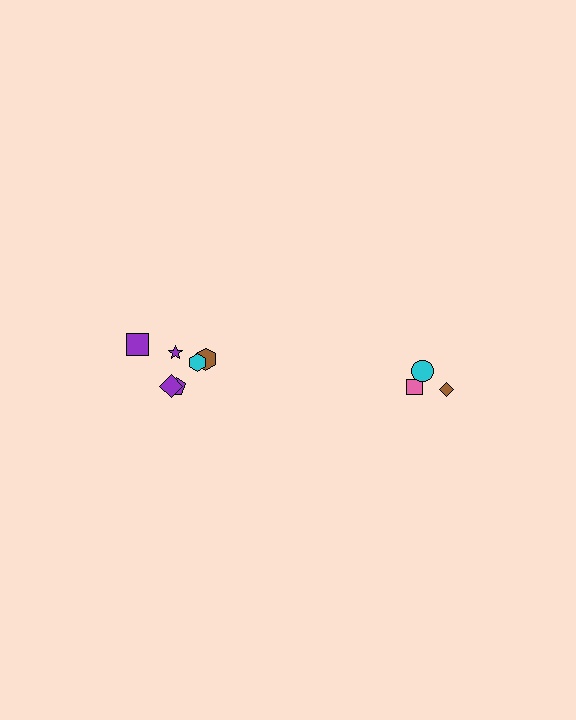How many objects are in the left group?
There are 6 objects.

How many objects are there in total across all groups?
There are 9 objects.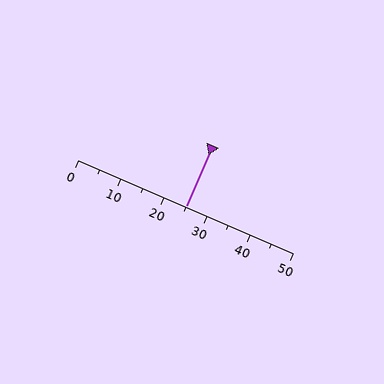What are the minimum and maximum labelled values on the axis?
The axis runs from 0 to 50.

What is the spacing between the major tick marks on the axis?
The major ticks are spaced 10 apart.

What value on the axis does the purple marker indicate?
The marker indicates approximately 25.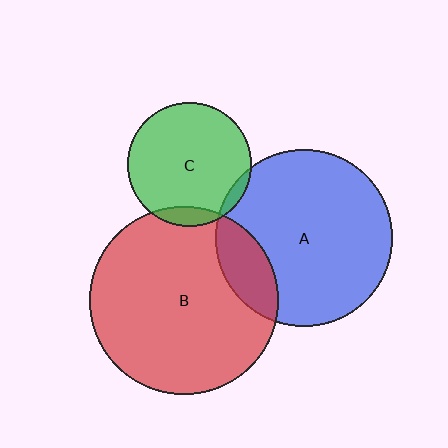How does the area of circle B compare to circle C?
Approximately 2.3 times.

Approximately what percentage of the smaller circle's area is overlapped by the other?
Approximately 10%.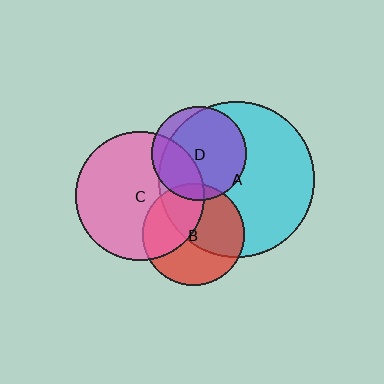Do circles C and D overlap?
Yes.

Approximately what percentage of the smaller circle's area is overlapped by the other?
Approximately 35%.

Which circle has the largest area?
Circle A (cyan).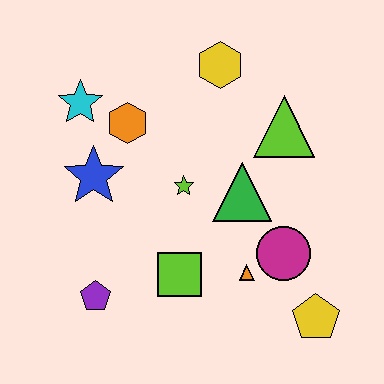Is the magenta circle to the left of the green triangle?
No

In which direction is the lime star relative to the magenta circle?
The lime star is to the left of the magenta circle.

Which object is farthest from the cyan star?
The yellow pentagon is farthest from the cyan star.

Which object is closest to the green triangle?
The lime star is closest to the green triangle.